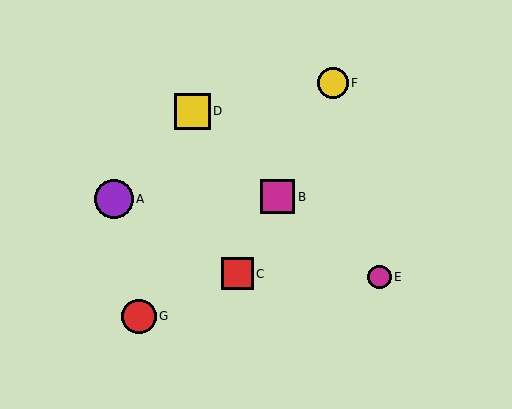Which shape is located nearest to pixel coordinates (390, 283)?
The magenta circle (labeled E) at (379, 277) is nearest to that location.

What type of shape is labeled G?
Shape G is a red circle.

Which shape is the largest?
The purple circle (labeled A) is the largest.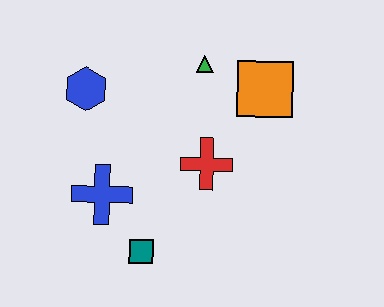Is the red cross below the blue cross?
No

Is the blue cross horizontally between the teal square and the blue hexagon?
Yes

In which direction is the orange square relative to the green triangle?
The orange square is to the right of the green triangle.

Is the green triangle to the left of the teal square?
No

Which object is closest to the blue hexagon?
The blue cross is closest to the blue hexagon.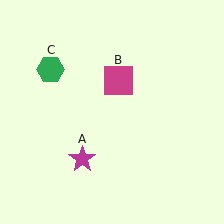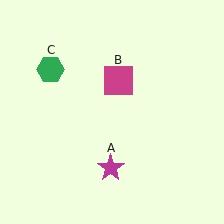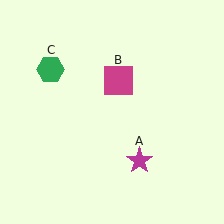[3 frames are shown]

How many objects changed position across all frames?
1 object changed position: magenta star (object A).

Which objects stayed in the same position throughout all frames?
Magenta square (object B) and green hexagon (object C) remained stationary.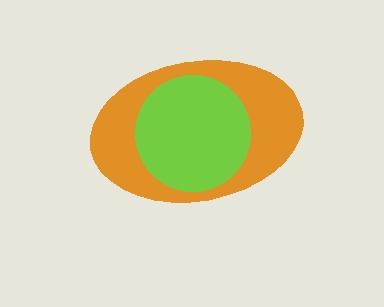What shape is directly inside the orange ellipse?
The lime circle.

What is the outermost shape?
The orange ellipse.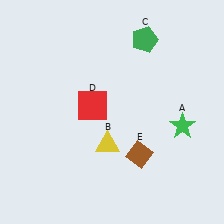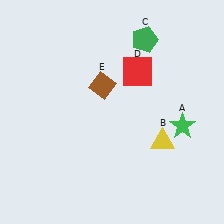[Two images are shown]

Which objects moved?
The objects that moved are: the yellow triangle (B), the red square (D), the brown diamond (E).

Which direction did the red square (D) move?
The red square (D) moved right.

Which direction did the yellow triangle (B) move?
The yellow triangle (B) moved right.